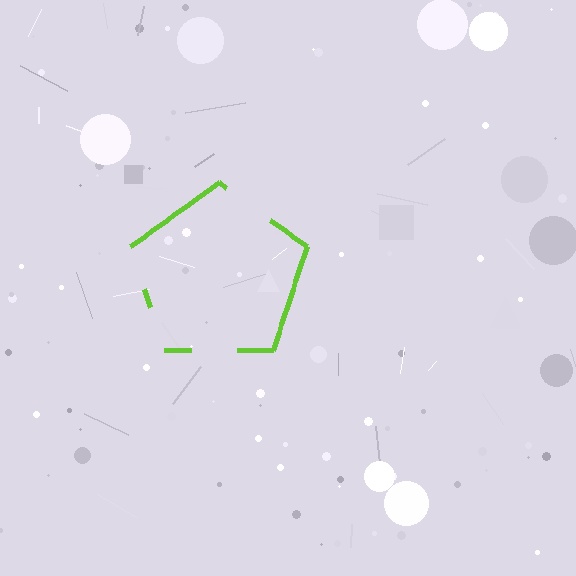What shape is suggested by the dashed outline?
The dashed outline suggests a pentagon.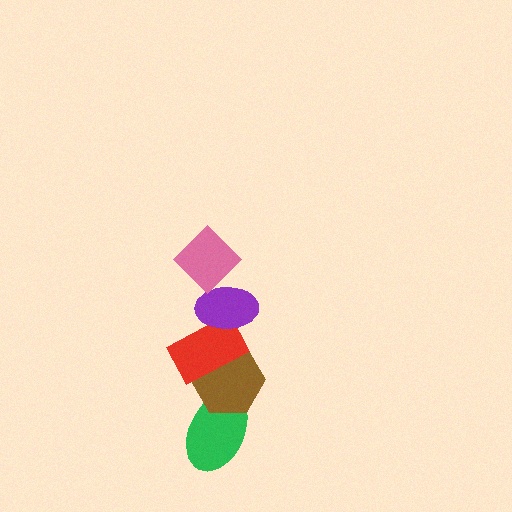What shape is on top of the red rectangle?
The purple ellipse is on top of the red rectangle.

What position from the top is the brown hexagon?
The brown hexagon is 4th from the top.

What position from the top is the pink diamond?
The pink diamond is 1st from the top.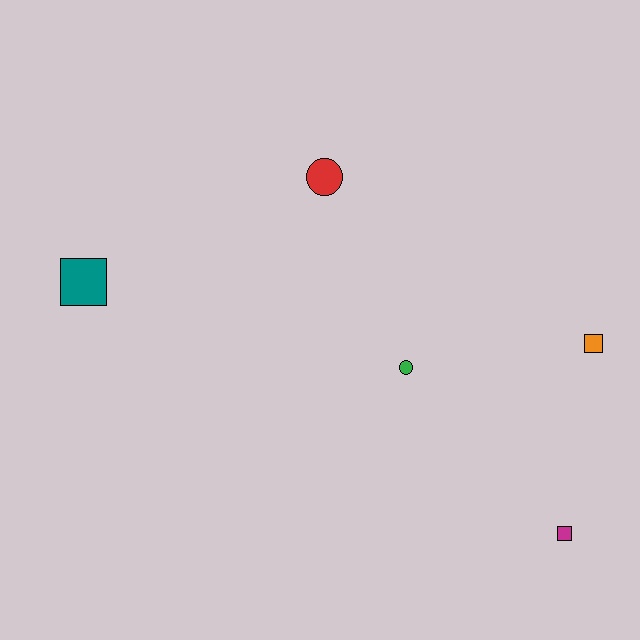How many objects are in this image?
There are 5 objects.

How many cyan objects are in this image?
There are no cyan objects.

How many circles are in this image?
There are 2 circles.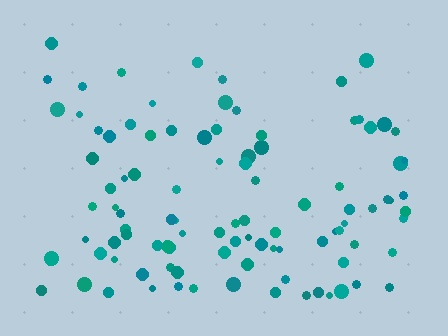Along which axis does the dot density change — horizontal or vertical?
Vertical.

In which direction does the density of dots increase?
From top to bottom, with the bottom side densest.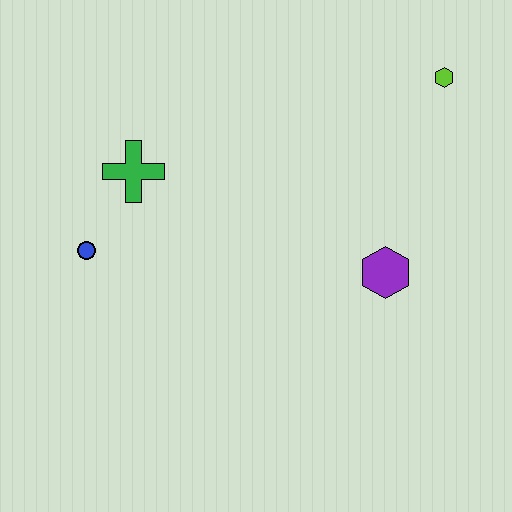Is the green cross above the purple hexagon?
Yes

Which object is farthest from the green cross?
The lime hexagon is farthest from the green cross.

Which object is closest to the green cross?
The blue circle is closest to the green cross.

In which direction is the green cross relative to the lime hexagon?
The green cross is to the left of the lime hexagon.